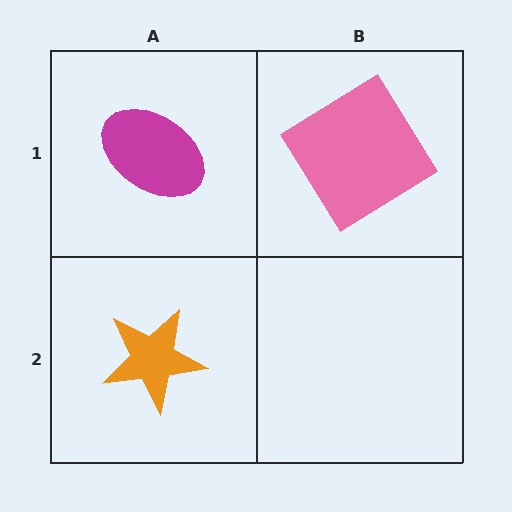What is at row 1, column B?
A pink diamond.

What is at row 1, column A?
A magenta ellipse.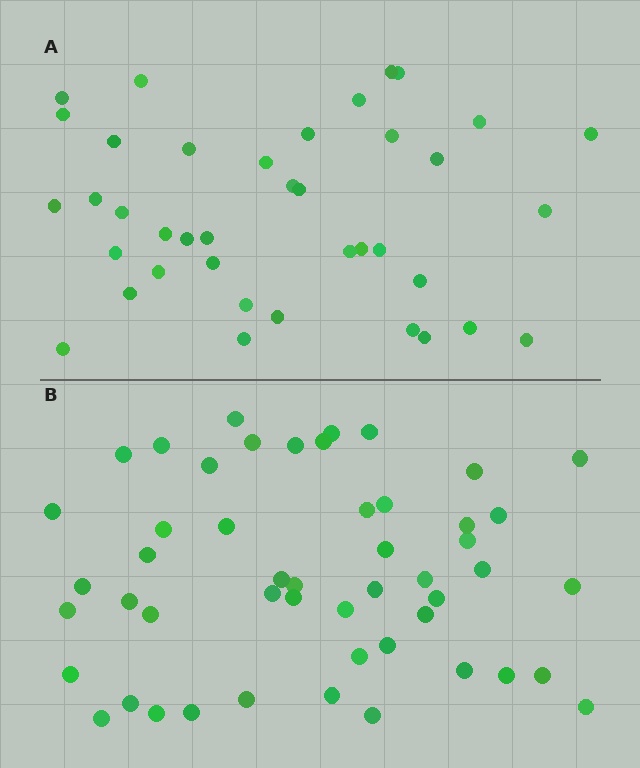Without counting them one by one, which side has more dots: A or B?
Region B (the bottom region) has more dots.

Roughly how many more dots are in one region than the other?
Region B has roughly 12 or so more dots than region A.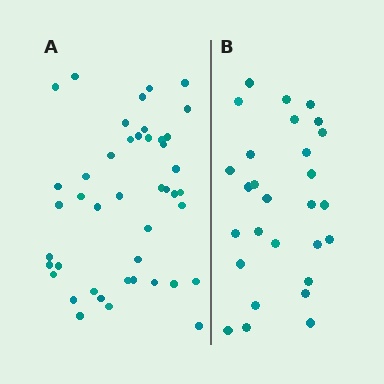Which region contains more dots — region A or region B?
Region A (the left region) has more dots.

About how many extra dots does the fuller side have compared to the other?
Region A has approximately 15 more dots than region B.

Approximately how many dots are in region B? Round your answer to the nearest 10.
About 30 dots. (The exact count is 28, which rounds to 30.)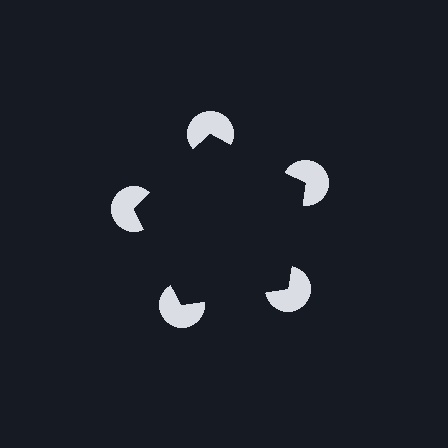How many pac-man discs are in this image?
There are 5 — one at each vertex of the illusory pentagon.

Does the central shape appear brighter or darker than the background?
It typically appears slightly darker than the background, even though no actual brightness change is drawn.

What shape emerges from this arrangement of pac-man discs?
An illusory pentagon — its edges are inferred from the aligned wedge cuts in the pac-man discs, not physically drawn.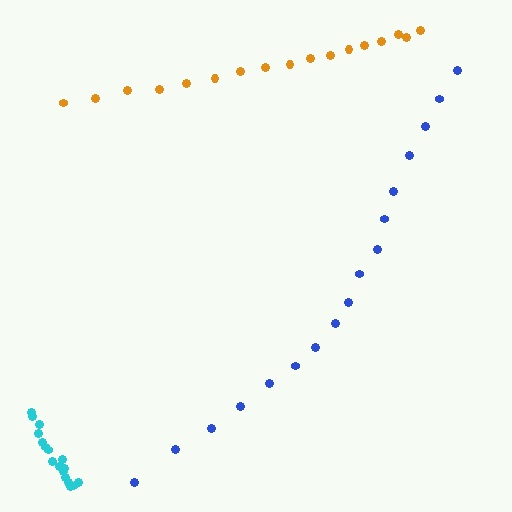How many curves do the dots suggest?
There are 3 distinct paths.